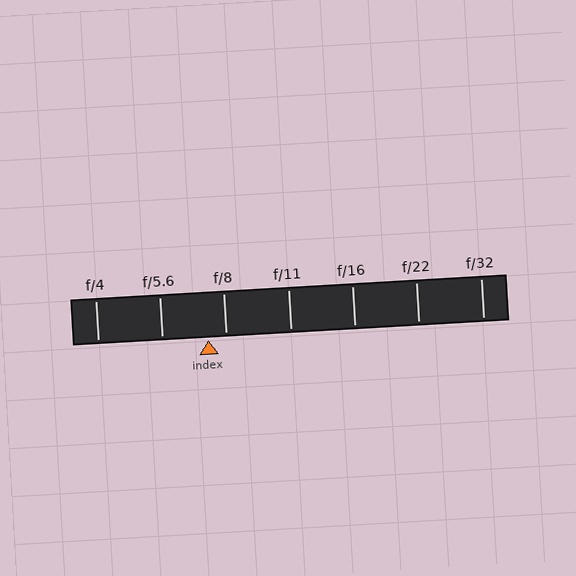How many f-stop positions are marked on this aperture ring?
There are 7 f-stop positions marked.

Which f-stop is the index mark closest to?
The index mark is closest to f/8.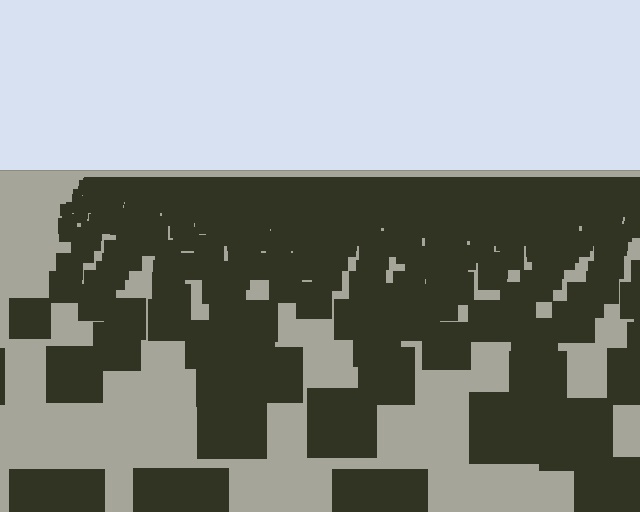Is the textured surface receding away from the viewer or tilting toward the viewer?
The surface is receding away from the viewer. Texture elements get smaller and denser toward the top.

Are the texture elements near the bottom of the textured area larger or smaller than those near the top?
Larger. Near the bottom, elements are closer to the viewer and appear at a bigger on-screen size.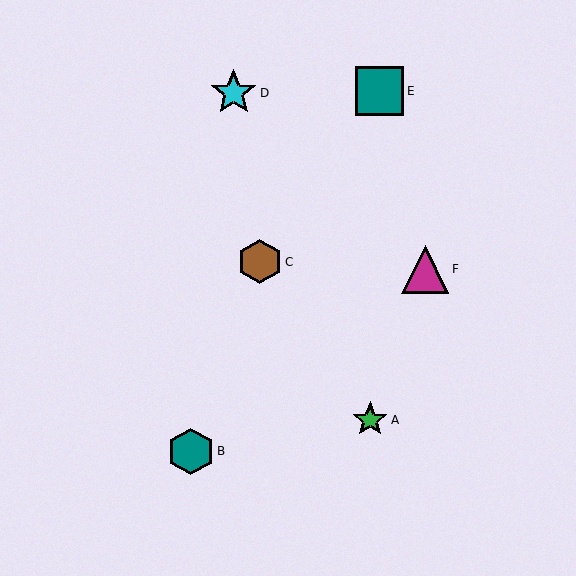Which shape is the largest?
The teal square (labeled E) is the largest.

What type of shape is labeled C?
Shape C is a brown hexagon.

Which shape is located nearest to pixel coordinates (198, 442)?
The teal hexagon (labeled B) at (191, 451) is nearest to that location.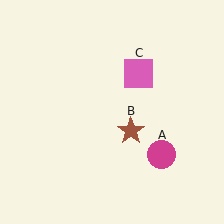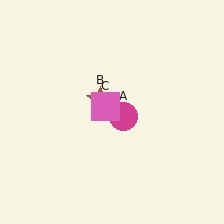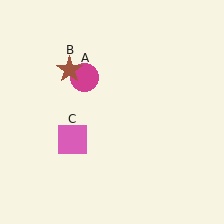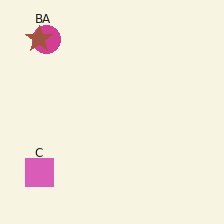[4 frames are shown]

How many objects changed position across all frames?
3 objects changed position: magenta circle (object A), brown star (object B), pink square (object C).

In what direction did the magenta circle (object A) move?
The magenta circle (object A) moved up and to the left.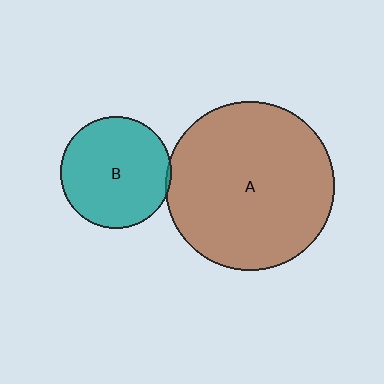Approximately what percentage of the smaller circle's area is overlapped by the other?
Approximately 5%.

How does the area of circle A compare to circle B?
Approximately 2.3 times.